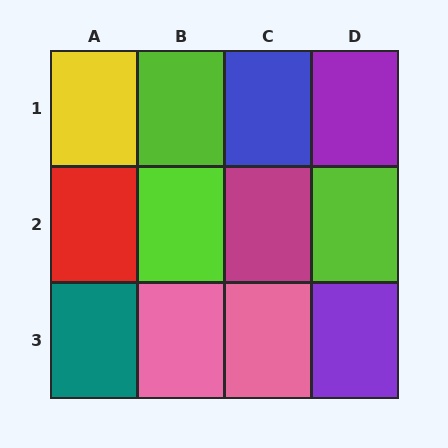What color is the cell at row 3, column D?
Purple.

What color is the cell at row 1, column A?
Yellow.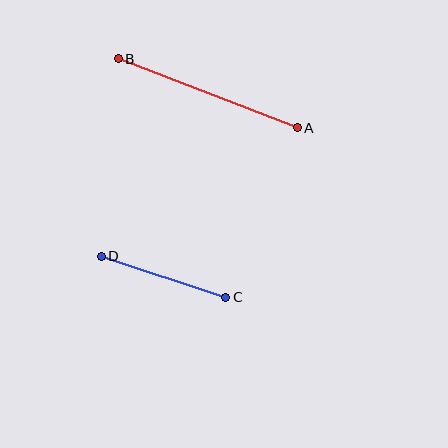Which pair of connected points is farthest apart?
Points A and B are farthest apart.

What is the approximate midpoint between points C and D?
The midpoint is at approximately (164, 277) pixels.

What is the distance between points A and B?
The distance is approximately 192 pixels.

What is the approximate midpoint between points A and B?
The midpoint is at approximately (208, 93) pixels.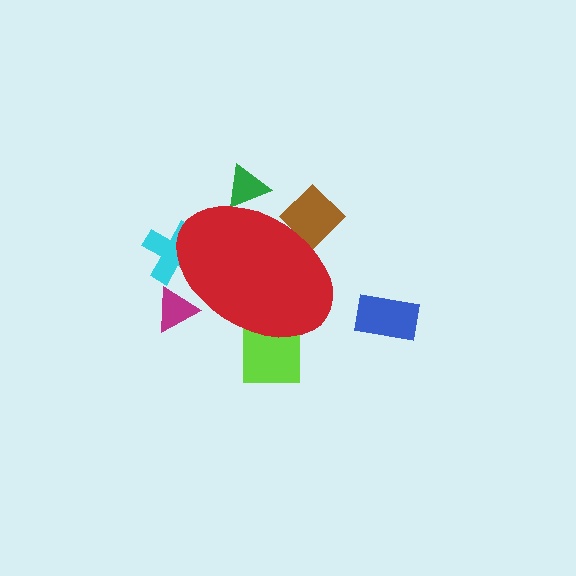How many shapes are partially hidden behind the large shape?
5 shapes are partially hidden.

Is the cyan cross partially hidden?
Yes, the cyan cross is partially hidden behind the red ellipse.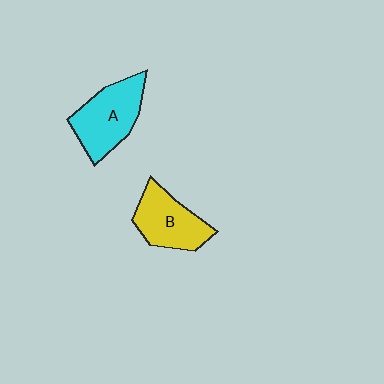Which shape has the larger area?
Shape A (cyan).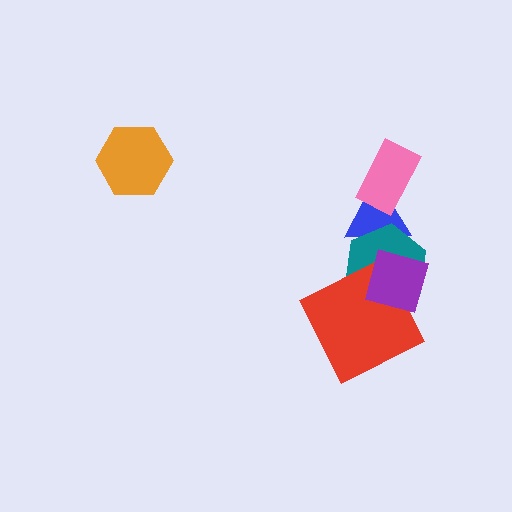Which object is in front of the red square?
The purple diamond is in front of the red square.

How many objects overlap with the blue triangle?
3 objects overlap with the blue triangle.